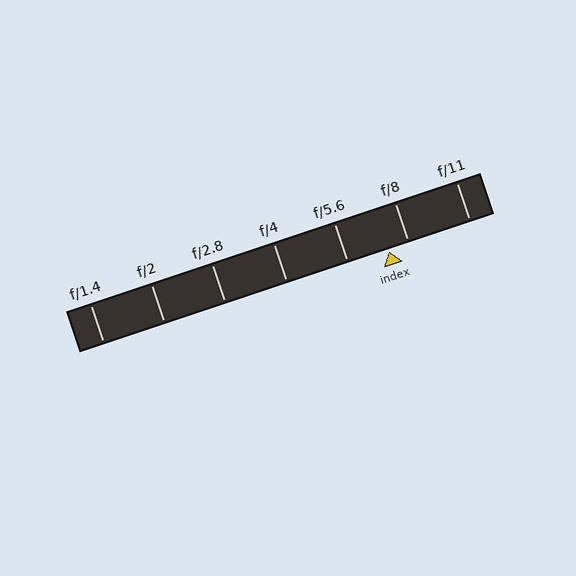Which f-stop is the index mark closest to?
The index mark is closest to f/8.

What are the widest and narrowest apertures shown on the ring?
The widest aperture shown is f/1.4 and the narrowest is f/11.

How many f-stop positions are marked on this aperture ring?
There are 7 f-stop positions marked.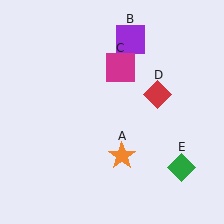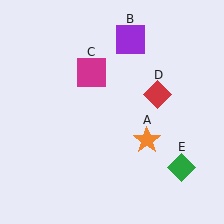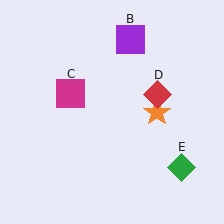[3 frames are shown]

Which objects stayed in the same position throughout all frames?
Purple square (object B) and red diamond (object D) and green diamond (object E) remained stationary.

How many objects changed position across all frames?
2 objects changed position: orange star (object A), magenta square (object C).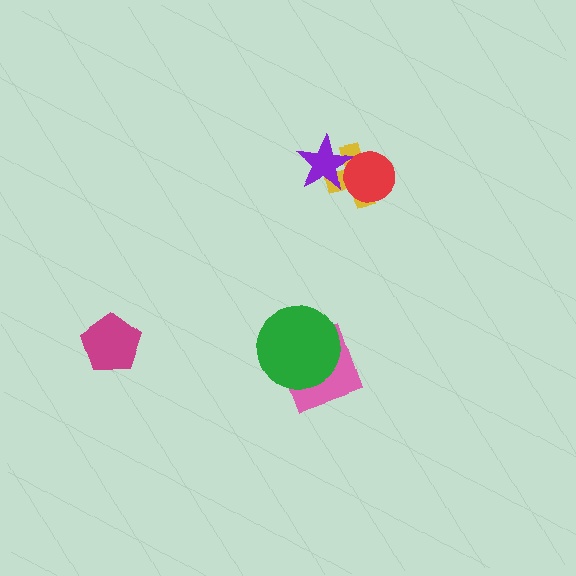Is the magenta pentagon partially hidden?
No, no other shape covers it.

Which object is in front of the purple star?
The red circle is in front of the purple star.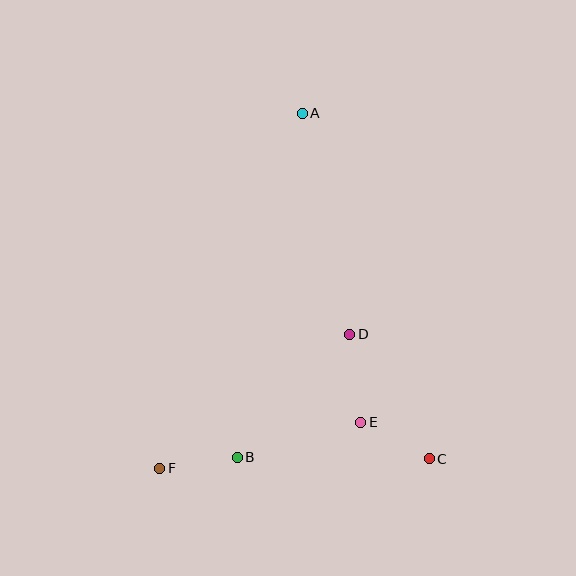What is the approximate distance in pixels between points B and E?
The distance between B and E is approximately 129 pixels.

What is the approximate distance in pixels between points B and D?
The distance between B and D is approximately 167 pixels.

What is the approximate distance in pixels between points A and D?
The distance between A and D is approximately 226 pixels.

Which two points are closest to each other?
Points C and E are closest to each other.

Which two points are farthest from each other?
Points A and F are farthest from each other.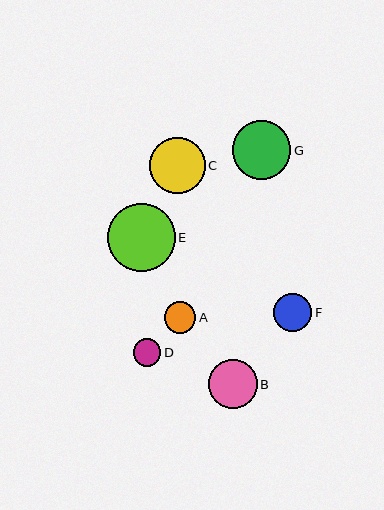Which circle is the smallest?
Circle D is the smallest with a size of approximately 28 pixels.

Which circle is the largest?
Circle E is the largest with a size of approximately 68 pixels.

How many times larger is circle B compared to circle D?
Circle B is approximately 1.7 times the size of circle D.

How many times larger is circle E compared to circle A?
Circle E is approximately 2.1 times the size of circle A.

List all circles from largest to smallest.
From largest to smallest: E, G, C, B, F, A, D.